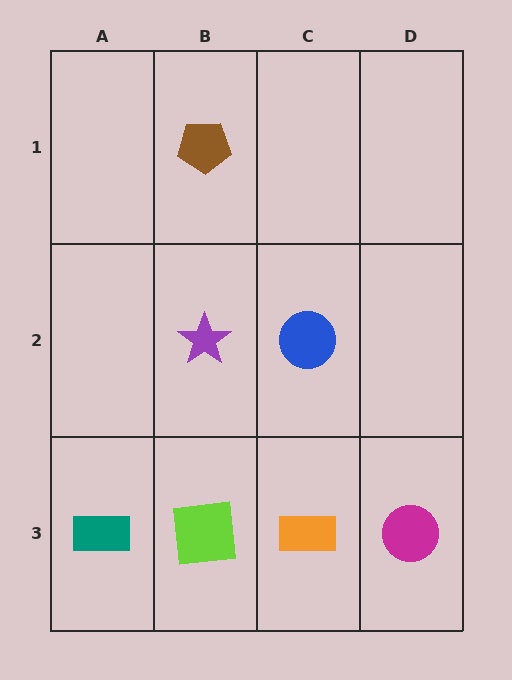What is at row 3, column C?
An orange rectangle.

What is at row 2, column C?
A blue circle.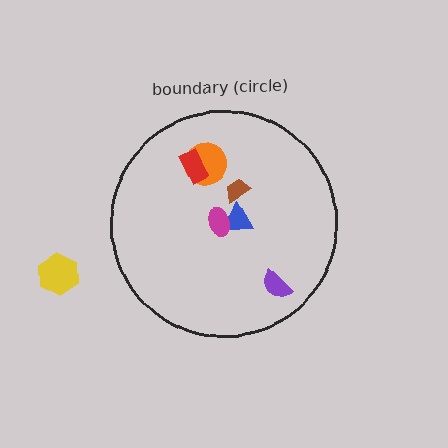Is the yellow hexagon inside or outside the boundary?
Outside.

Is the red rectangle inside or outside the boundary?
Inside.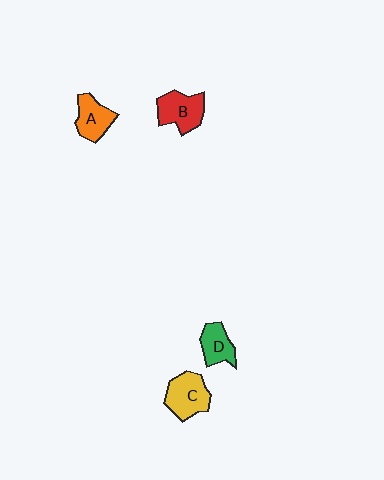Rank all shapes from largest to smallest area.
From largest to smallest: C (yellow), B (red), A (orange), D (green).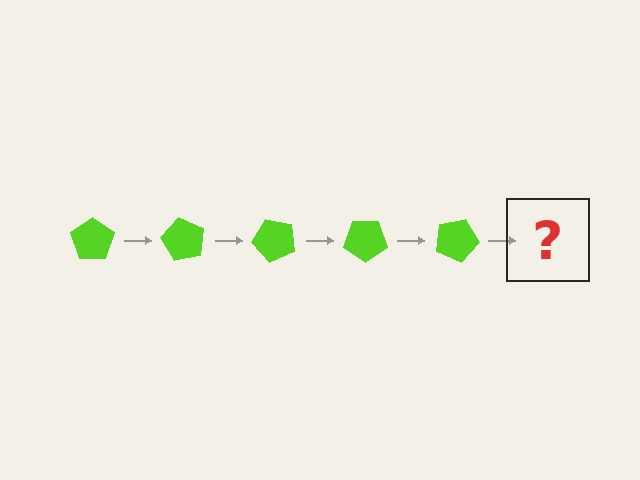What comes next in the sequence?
The next element should be a lime pentagon rotated 300 degrees.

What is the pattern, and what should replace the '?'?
The pattern is that the pentagon rotates 60 degrees each step. The '?' should be a lime pentagon rotated 300 degrees.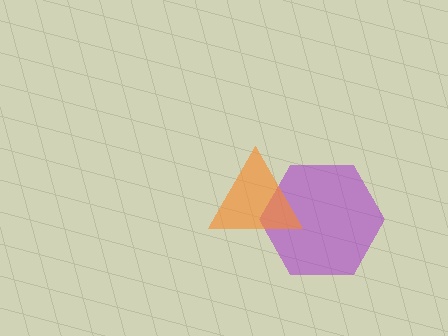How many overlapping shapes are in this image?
There are 2 overlapping shapes in the image.